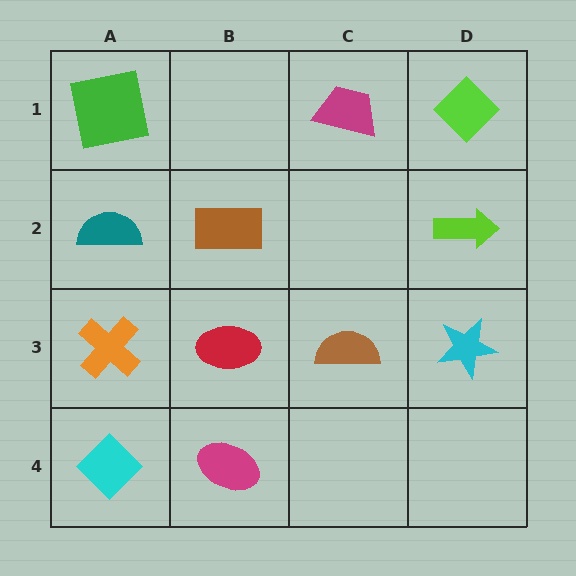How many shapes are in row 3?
4 shapes.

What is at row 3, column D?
A cyan star.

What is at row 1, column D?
A lime diamond.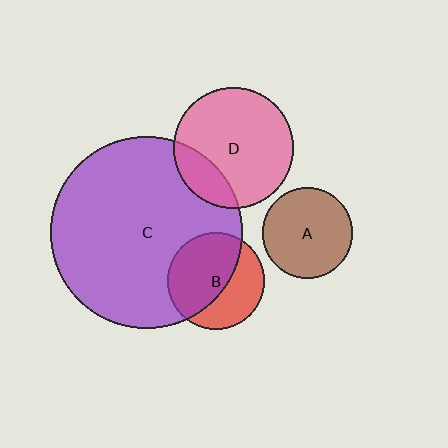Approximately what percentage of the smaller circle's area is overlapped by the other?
Approximately 60%.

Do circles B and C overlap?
Yes.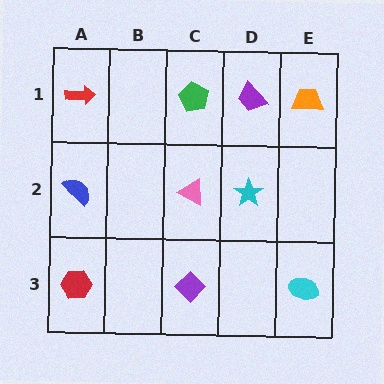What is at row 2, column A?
A blue semicircle.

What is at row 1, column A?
A red arrow.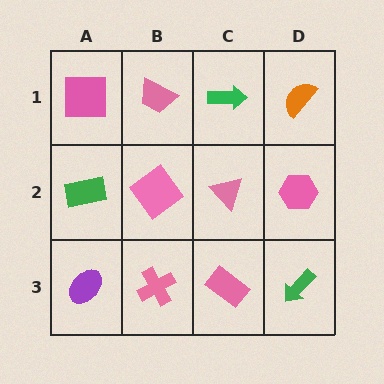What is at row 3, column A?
A purple ellipse.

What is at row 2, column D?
A pink hexagon.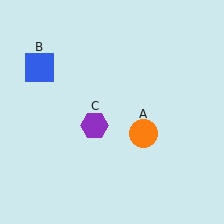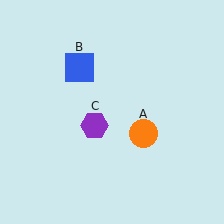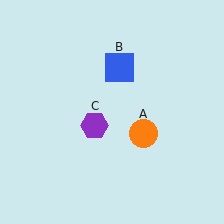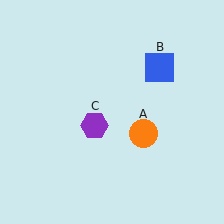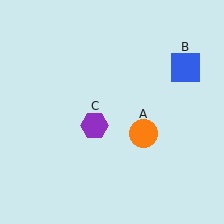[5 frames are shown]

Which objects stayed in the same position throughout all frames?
Orange circle (object A) and purple hexagon (object C) remained stationary.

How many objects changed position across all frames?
1 object changed position: blue square (object B).